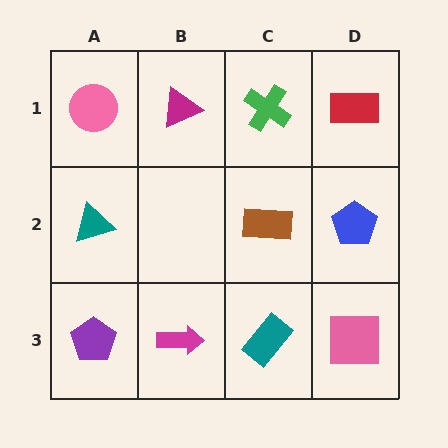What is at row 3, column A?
A purple pentagon.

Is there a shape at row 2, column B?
No, that cell is empty.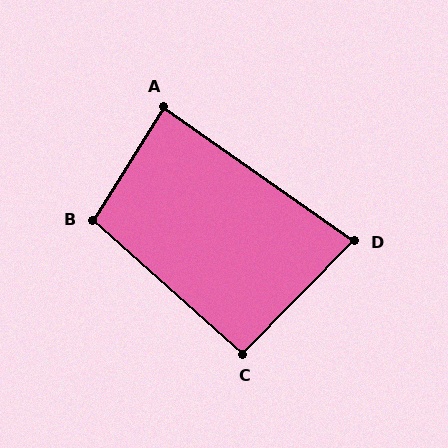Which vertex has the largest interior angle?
B, at approximately 100 degrees.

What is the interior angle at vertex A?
Approximately 87 degrees (approximately right).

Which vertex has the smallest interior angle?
D, at approximately 80 degrees.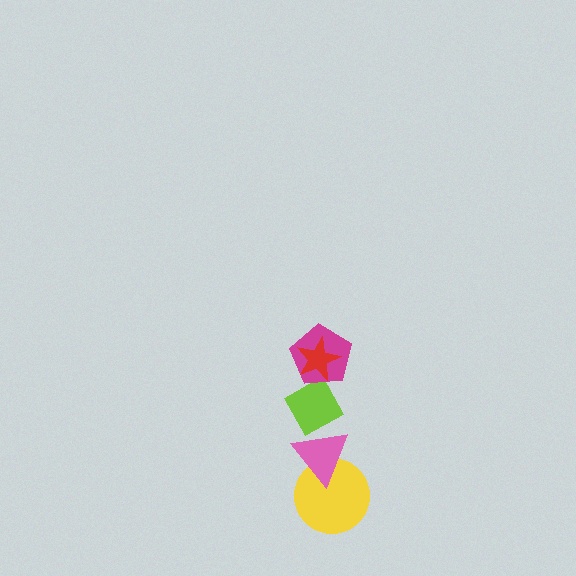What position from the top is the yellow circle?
The yellow circle is 5th from the top.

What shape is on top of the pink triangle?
The lime diamond is on top of the pink triangle.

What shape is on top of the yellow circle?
The pink triangle is on top of the yellow circle.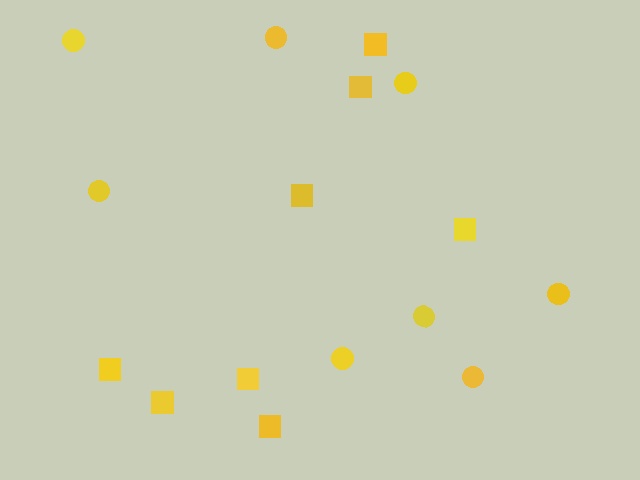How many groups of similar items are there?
There are 2 groups: one group of circles (8) and one group of squares (8).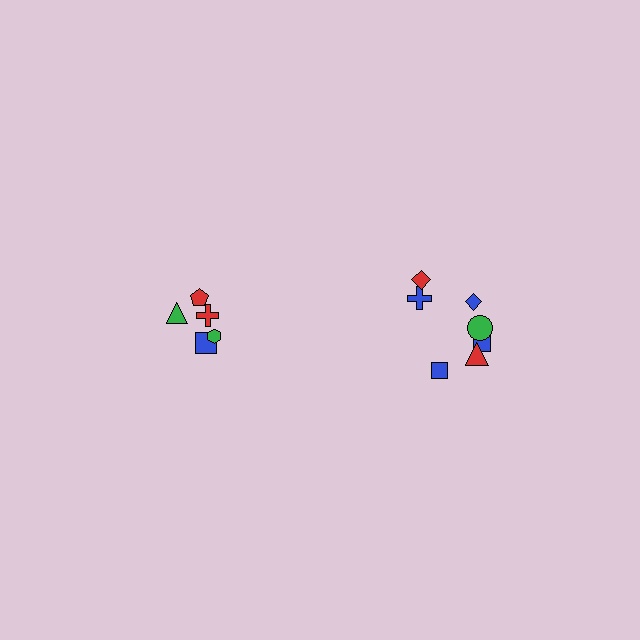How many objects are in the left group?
There are 5 objects.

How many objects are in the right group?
There are 7 objects.